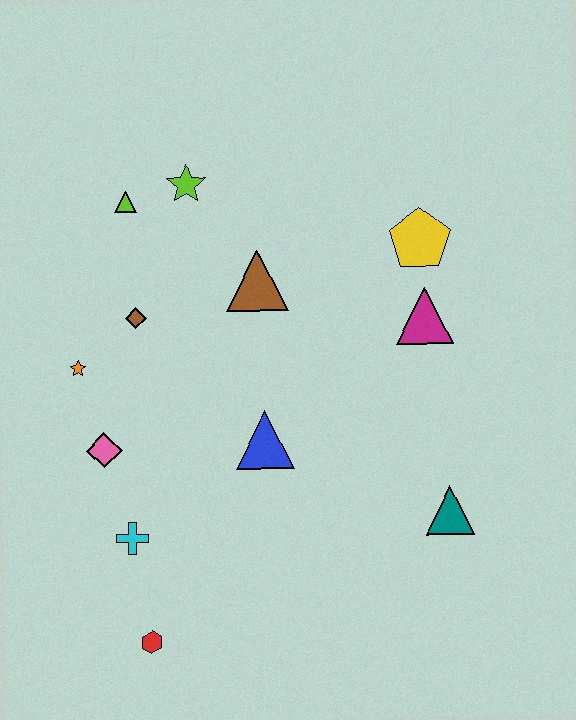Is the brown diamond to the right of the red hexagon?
No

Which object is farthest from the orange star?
The teal triangle is farthest from the orange star.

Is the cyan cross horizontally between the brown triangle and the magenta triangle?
No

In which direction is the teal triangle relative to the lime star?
The teal triangle is below the lime star.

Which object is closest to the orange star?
The brown diamond is closest to the orange star.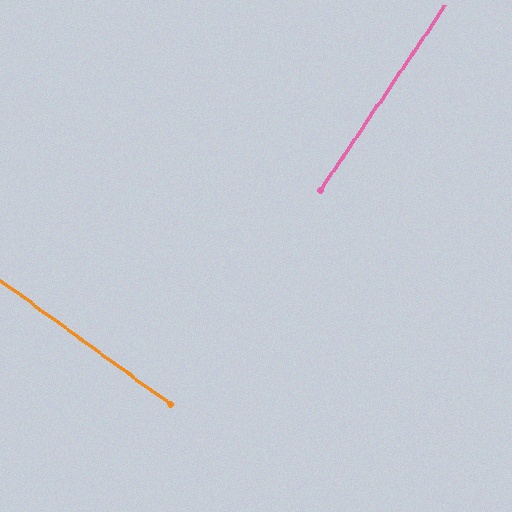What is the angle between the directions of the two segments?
Approximately 88 degrees.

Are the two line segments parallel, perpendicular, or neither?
Perpendicular — they meet at approximately 88°.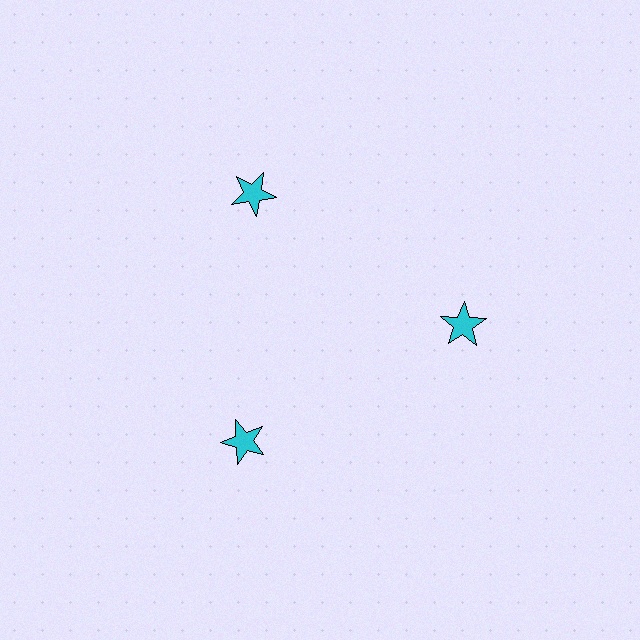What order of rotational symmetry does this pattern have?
This pattern has 3-fold rotational symmetry.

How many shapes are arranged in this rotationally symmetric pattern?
There are 3 shapes, arranged in 3 groups of 1.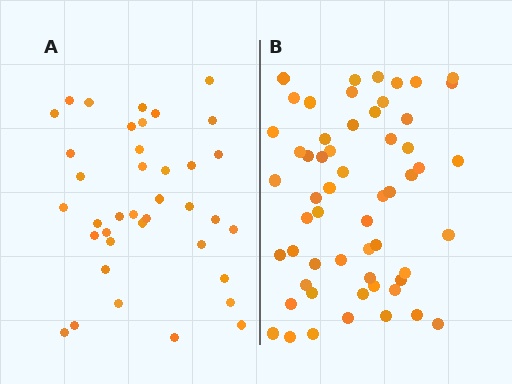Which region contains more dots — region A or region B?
Region B (the right region) has more dots.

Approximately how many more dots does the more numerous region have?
Region B has approximately 20 more dots than region A.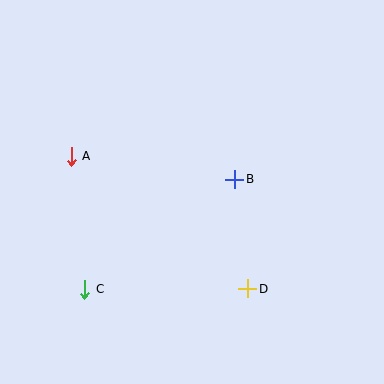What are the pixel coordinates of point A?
Point A is at (71, 156).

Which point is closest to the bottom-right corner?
Point D is closest to the bottom-right corner.